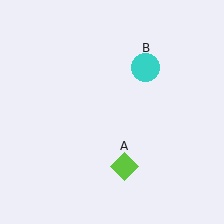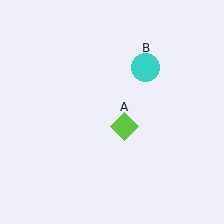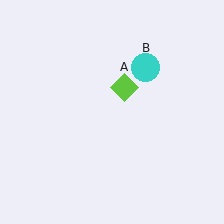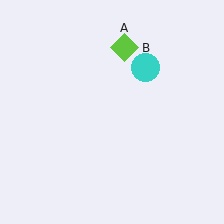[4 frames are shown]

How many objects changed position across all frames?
1 object changed position: lime diamond (object A).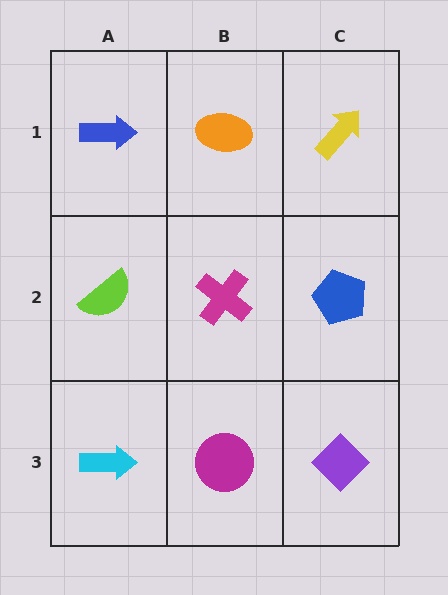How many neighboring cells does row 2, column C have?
3.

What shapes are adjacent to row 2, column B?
An orange ellipse (row 1, column B), a magenta circle (row 3, column B), a lime semicircle (row 2, column A), a blue pentagon (row 2, column C).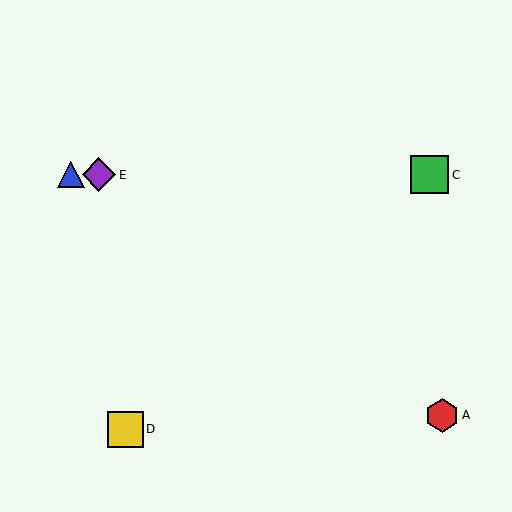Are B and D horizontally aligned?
No, B is at y≈175 and D is at y≈429.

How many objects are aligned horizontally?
3 objects (B, C, E) are aligned horizontally.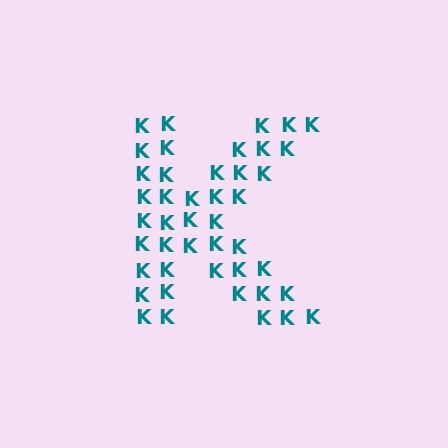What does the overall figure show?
The overall figure shows the letter K.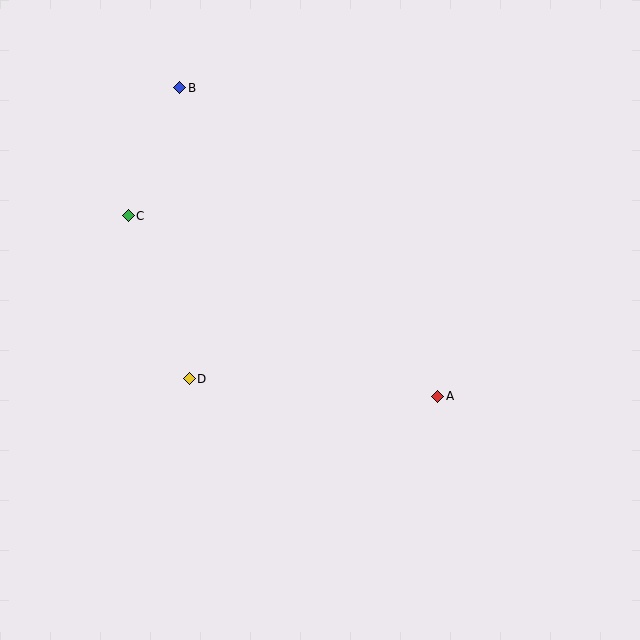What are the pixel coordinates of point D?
Point D is at (189, 379).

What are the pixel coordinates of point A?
Point A is at (438, 396).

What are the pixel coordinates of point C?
Point C is at (128, 216).